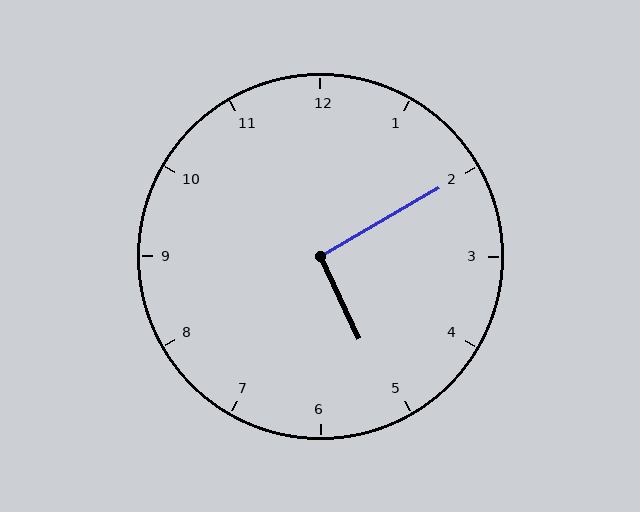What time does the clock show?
5:10.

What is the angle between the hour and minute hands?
Approximately 95 degrees.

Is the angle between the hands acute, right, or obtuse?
It is right.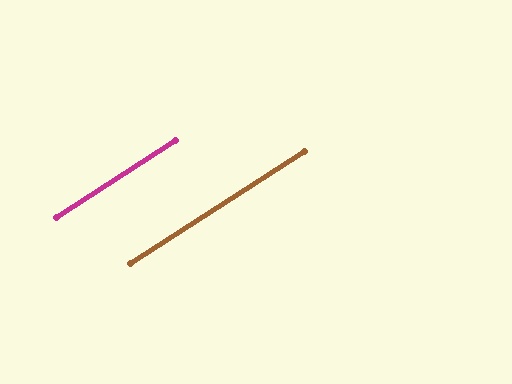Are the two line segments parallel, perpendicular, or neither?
Parallel — their directions differ by only 0.5°.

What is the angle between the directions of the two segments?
Approximately 0 degrees.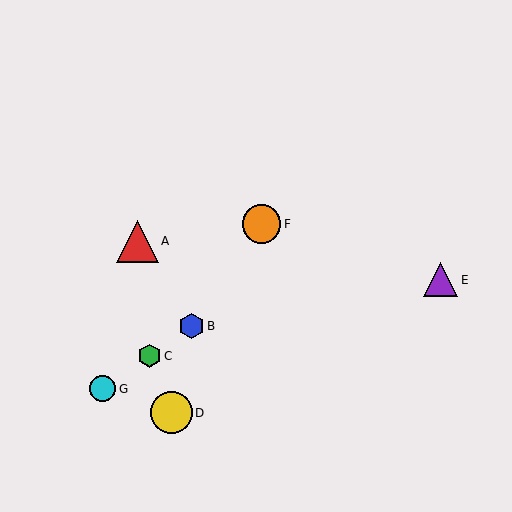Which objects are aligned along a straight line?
Objects B, C, G are aligned along a straight line.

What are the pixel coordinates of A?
Object A is at (138, 241).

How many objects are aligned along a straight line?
3 objects (B, C, G) are aligned along a straight line.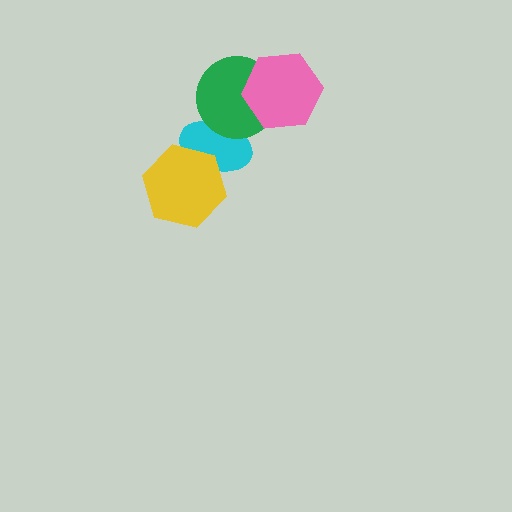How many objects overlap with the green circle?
2 objects overlap with the green circle.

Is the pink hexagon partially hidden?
No, no other shape covers it.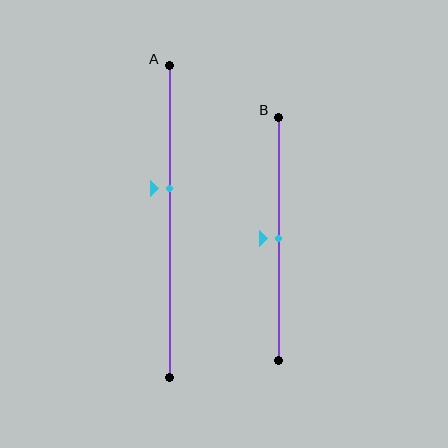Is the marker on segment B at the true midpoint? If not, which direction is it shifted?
Yes, the marker on segment B is at the true midpoint.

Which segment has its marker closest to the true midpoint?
Segment B has its marker closest to the true midpoint.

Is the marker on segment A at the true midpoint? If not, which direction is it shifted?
No, the marker on segment A is shifted upward by about 11% of the segment length.